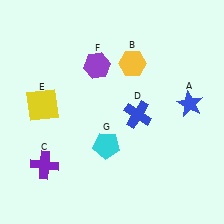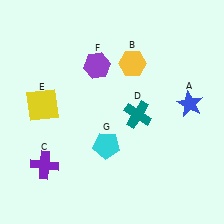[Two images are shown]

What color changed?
The cross (D) changed from blue in Image 1 to teal in Image 2.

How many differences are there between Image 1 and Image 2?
There is 1 difference between the two images.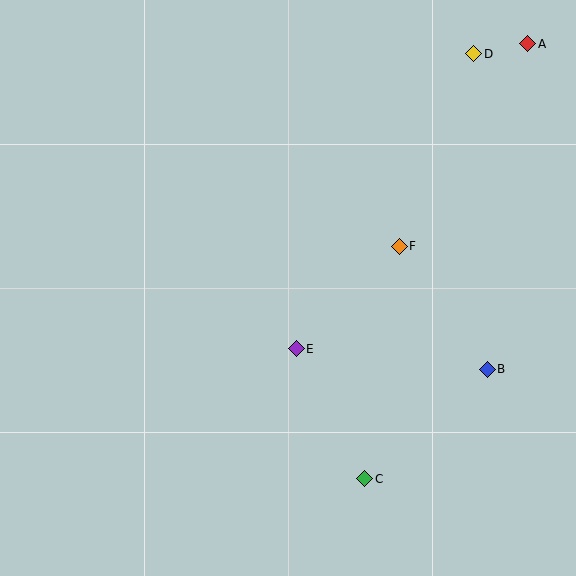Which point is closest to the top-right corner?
Point A is closest to the top-right corner.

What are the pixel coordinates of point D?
Point D is at (474, 54).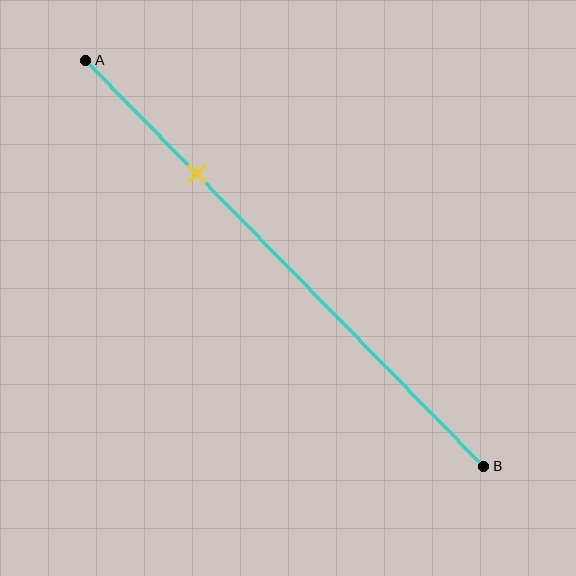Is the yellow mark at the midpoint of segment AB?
No, the mark is at about 30% from A, not at the 50% midpoint.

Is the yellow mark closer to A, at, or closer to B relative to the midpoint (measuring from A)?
The yellow mark is closer to point A than the midpoint of segment AB.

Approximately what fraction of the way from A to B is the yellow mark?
The yellow mark is approximately 30% of the way from A to B.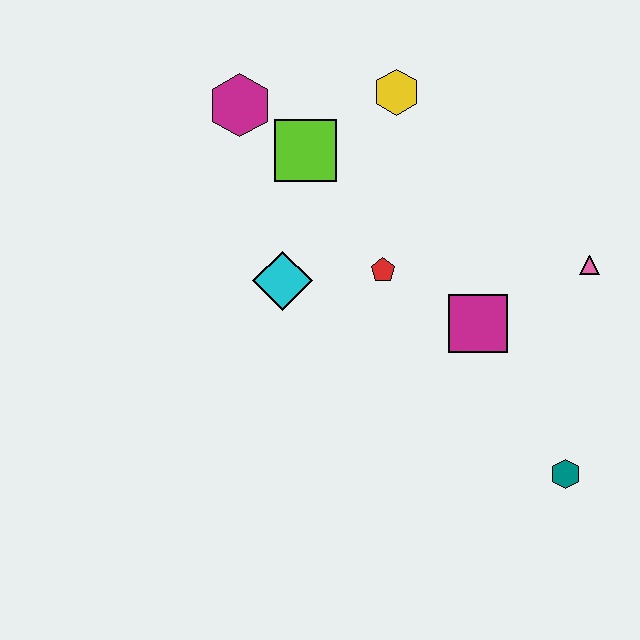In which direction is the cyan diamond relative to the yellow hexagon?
The cyan diamond is below the yellow hexagon.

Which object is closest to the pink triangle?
The magenta square is closest to the pink triangle.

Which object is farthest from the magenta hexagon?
The teal hexagon is farthest from the magenta hexagon.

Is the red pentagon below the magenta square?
No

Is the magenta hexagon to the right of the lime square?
No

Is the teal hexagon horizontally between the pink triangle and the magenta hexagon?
Yes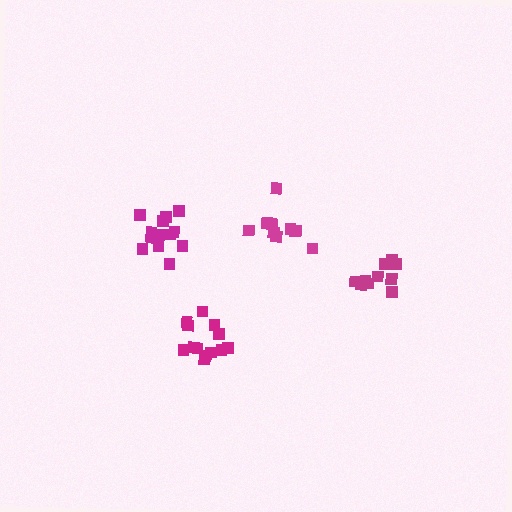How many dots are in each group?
Group 1: 10 dots, Group 2: 11 dots, Group 3: 14 dots, Group 4: 13 dots (48 total).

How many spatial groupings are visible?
There are 4 spatial groupings.